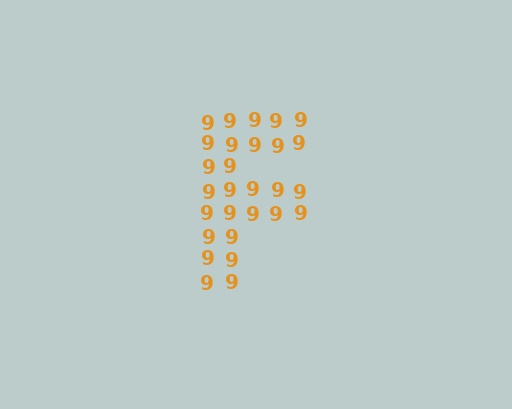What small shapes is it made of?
It is made of small digit 9's.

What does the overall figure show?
The overall figure shows the letter F.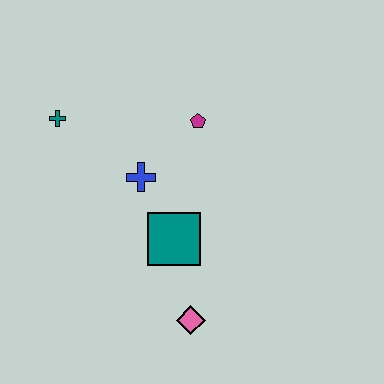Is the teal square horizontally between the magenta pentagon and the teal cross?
Yes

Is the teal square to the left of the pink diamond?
Yes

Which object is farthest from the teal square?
The teal cross is farthest from the teal square.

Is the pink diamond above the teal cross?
No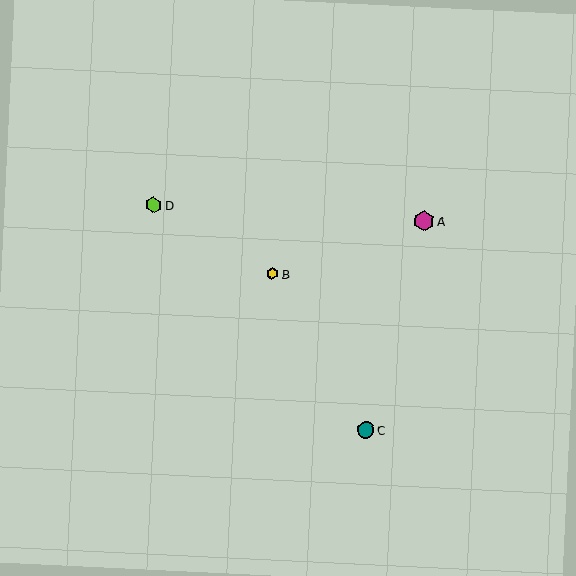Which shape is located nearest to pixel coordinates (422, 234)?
The magenta hexagon (labeled A) at (424, 221) is nearest to that location.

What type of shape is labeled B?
Shape B is a yellow hexagon.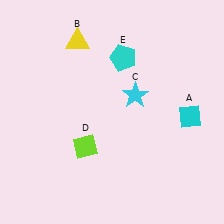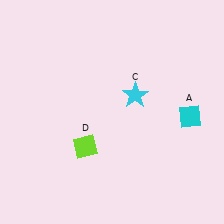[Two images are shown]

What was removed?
The cyan pentagon (E), the yellow triangle (B) were removed in Image 2.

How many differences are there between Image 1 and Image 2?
There are 2 differences between the two images.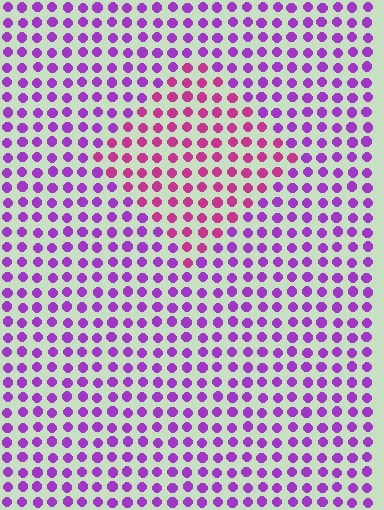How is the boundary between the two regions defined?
The boundary is defined purely by a slight shift in hue (about 38 degrees). Spacing, size, and orientation are identical on both sides.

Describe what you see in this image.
The image is filled with small purple elements in a uniform arrangement. A diamond-shaped region is visible where the elements are tinted to a slightly different hue, forming a subtle color boundary.